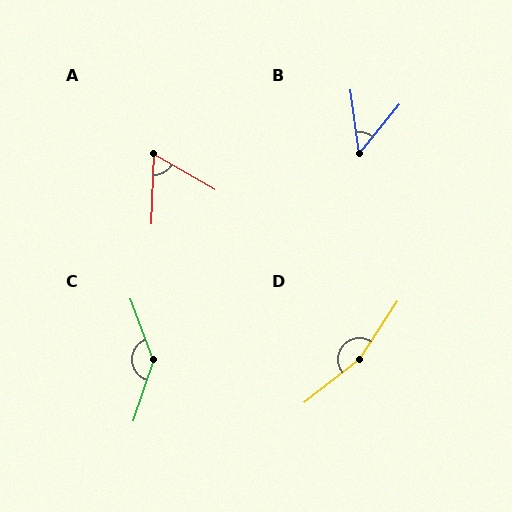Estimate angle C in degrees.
Approximately 141 degrees.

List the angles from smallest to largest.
B (47°), A (62°), C (141°), D (161°).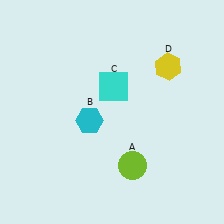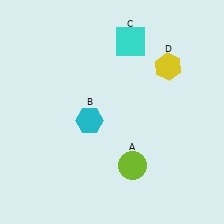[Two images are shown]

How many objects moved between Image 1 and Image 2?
1 object moved between the two images.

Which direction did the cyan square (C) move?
The cyan square (C) moved up.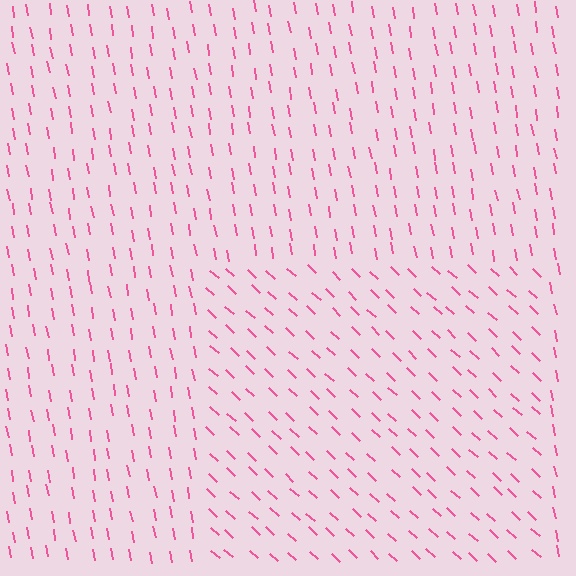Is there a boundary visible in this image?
Yes, there is a texture boundary formed by a change in line orientation.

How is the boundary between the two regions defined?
The boundary is defined purely by a change in line orientation (approximately 37 degrees difference). All lines are the same color and thickness.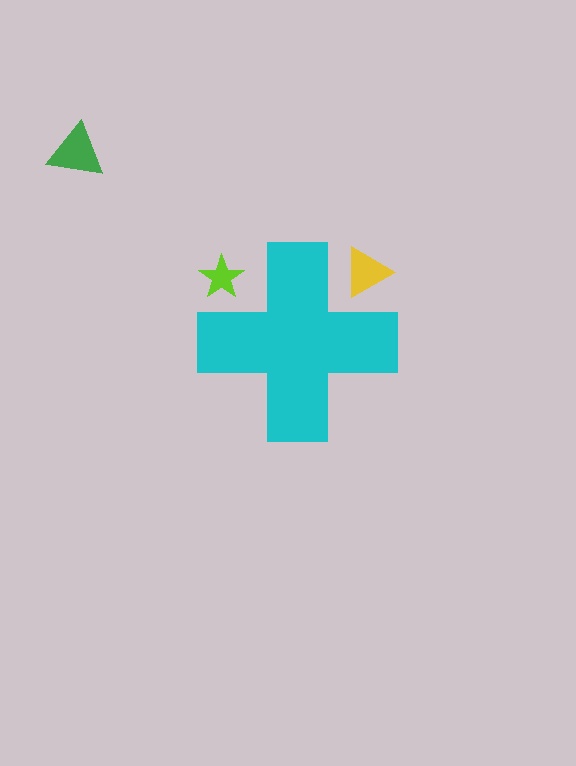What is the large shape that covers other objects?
A cyan cross.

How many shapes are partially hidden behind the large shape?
2 shapes are partially hidden.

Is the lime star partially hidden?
Yes, the lime star is partially hidden behind the cyan cross.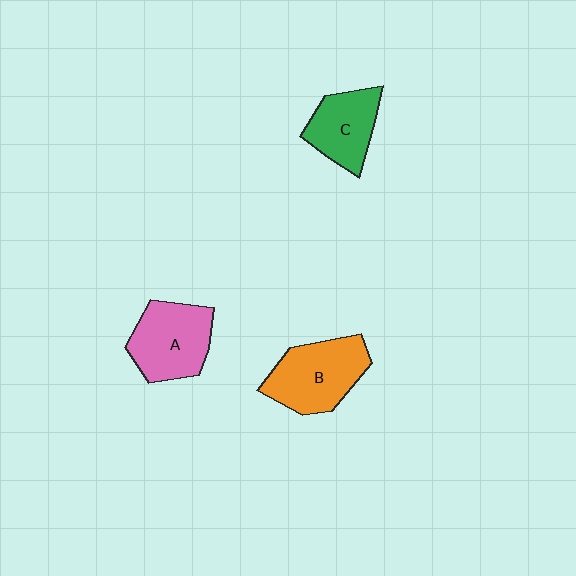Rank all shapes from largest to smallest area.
From largest to smallest: B (orange), A (pink), C (green).